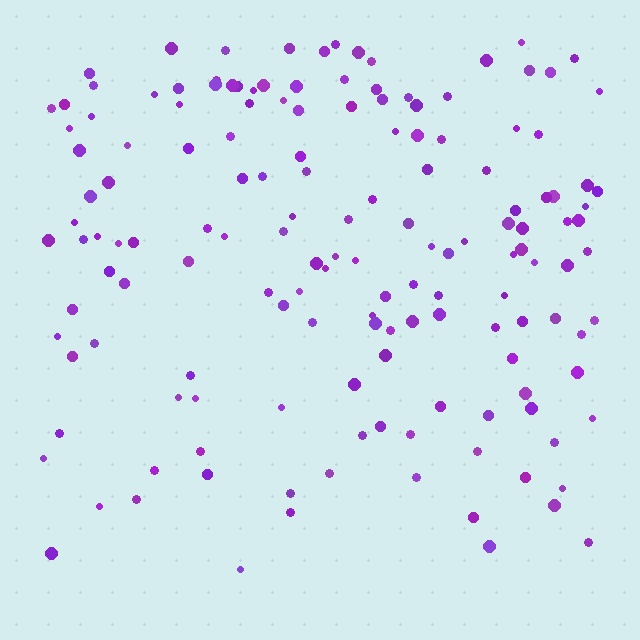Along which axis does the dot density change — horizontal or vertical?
Vertical.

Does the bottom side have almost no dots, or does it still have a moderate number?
Still a moderate number, just noticeably fewer than the top.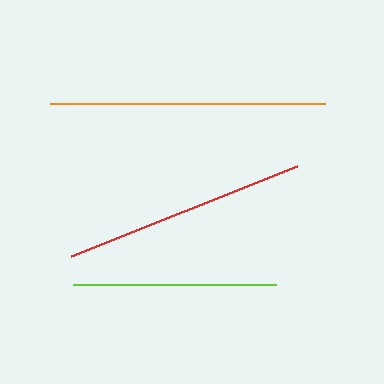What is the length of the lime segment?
The lime segment is approximately 203 pixels long.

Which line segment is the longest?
The orange line is the longest at approximately 275 pixels.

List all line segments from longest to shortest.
From longest to shortest: orange, red, lime.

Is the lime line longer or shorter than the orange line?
The orange line is longer than the lime line.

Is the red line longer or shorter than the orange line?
The orange line is longer than the red line.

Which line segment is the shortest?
The lime line is the shortest at approximately 203 pixels.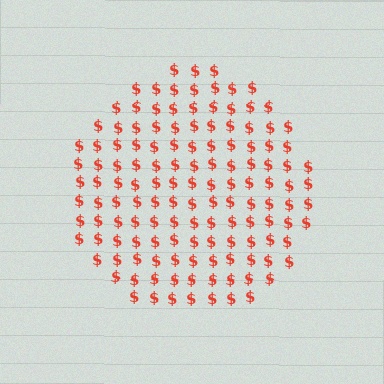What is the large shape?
The large shape is a circle.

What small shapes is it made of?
It is made of small dollar signs.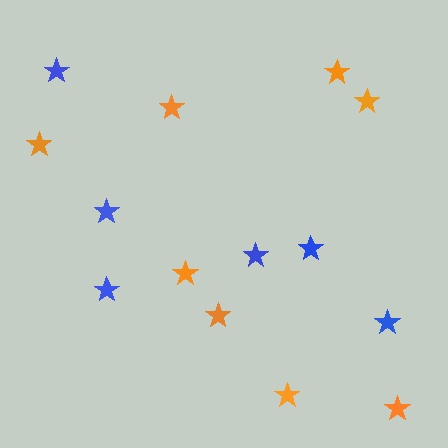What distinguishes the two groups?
There are 2 groups: one group of blue stars (6) and one group of orange stars (8).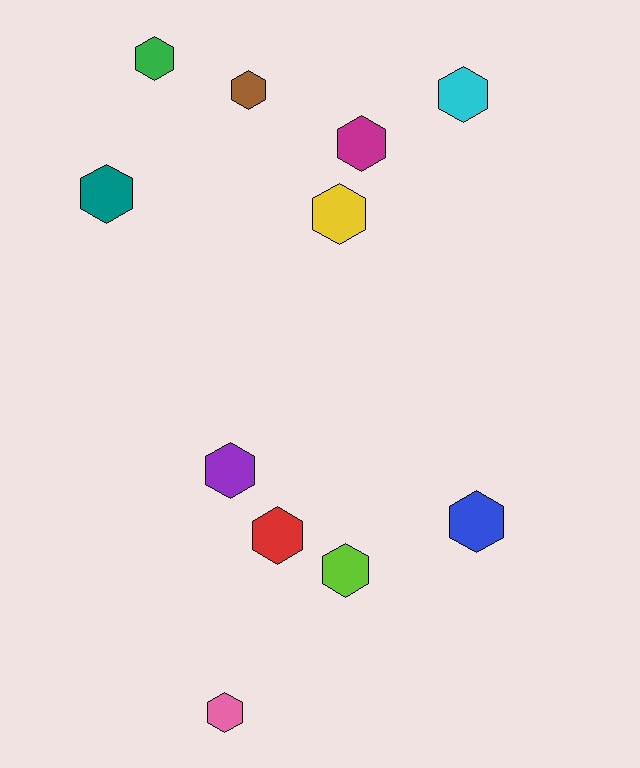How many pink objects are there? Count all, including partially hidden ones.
There is 1 pink object.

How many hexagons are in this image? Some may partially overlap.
There are 11 hexagons.